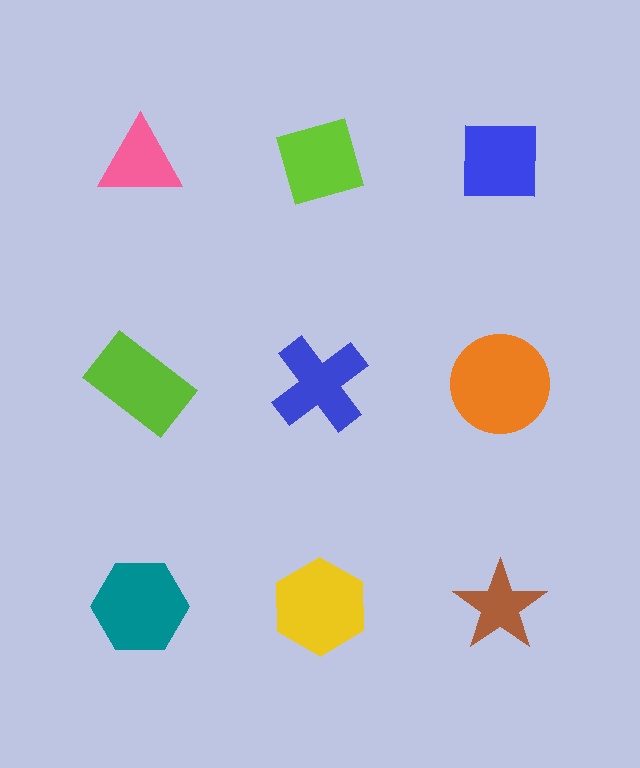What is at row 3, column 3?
A brown star.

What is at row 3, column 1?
A teal hexagon.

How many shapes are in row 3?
3 shapes.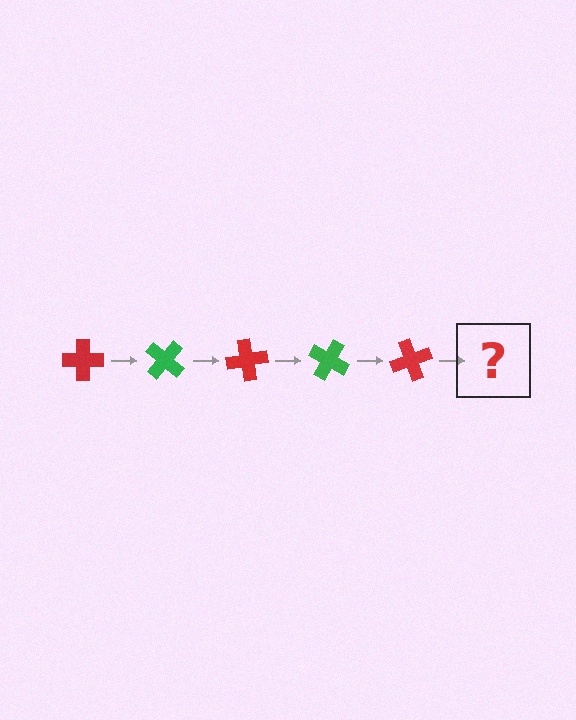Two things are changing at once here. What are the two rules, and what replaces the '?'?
The two rules are that it rotates 40 degrees each step and the color cycles through red and green. The '?' should be a green cross, rotated 200 degrees from the start.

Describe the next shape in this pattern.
It should be a green cross, rotated 200 degrees from the start.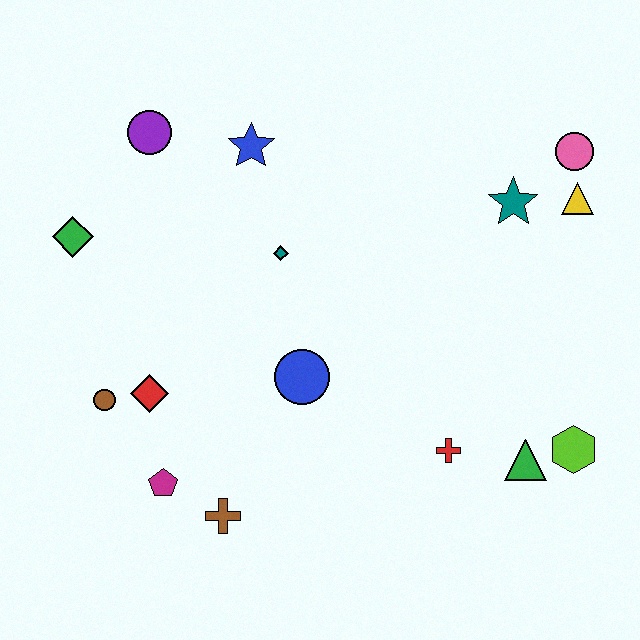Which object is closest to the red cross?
The green triangle is closest to the red cross.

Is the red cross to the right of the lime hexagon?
No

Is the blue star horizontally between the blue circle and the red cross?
No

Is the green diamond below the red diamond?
No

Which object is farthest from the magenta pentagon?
The pink circle is farthest from the magenta pentagon.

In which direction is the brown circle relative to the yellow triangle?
The brown circle is to the left of the yellow triangle.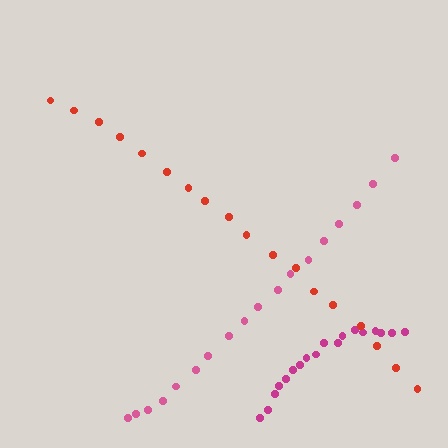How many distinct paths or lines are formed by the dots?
There are 3 distinct paths.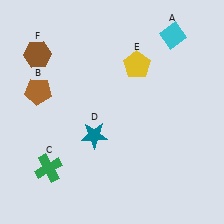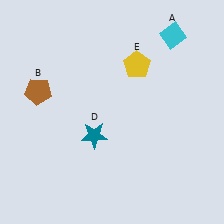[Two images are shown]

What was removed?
The brown hexagon (F), the green cross (C) were removed in Image 2.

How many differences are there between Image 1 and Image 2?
There are 2 differences between the two images.